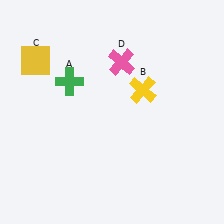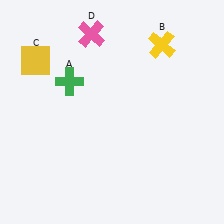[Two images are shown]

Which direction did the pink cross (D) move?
The pink cross (D) moved left.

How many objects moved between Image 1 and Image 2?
2 objects moved between the two images.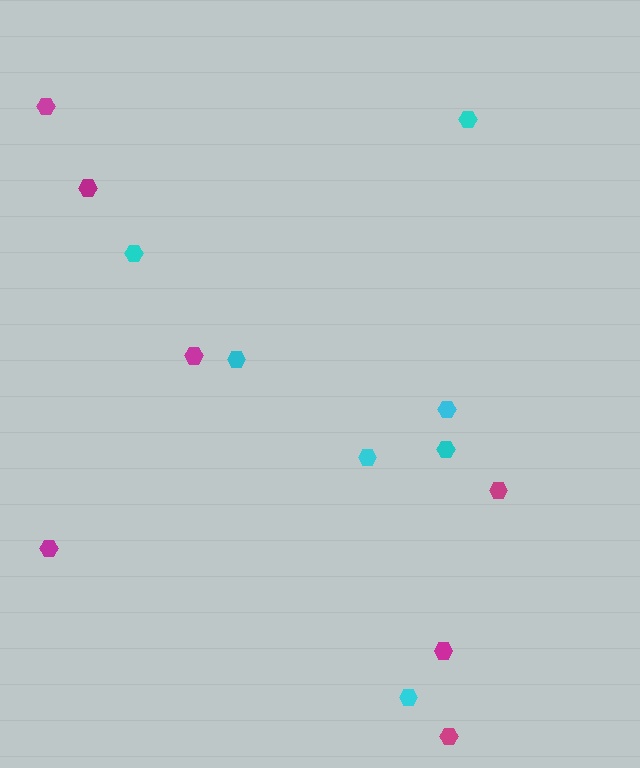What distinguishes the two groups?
There are 2 groups: one group of magenta hexagons (7) and one group of cyan hexagons (7).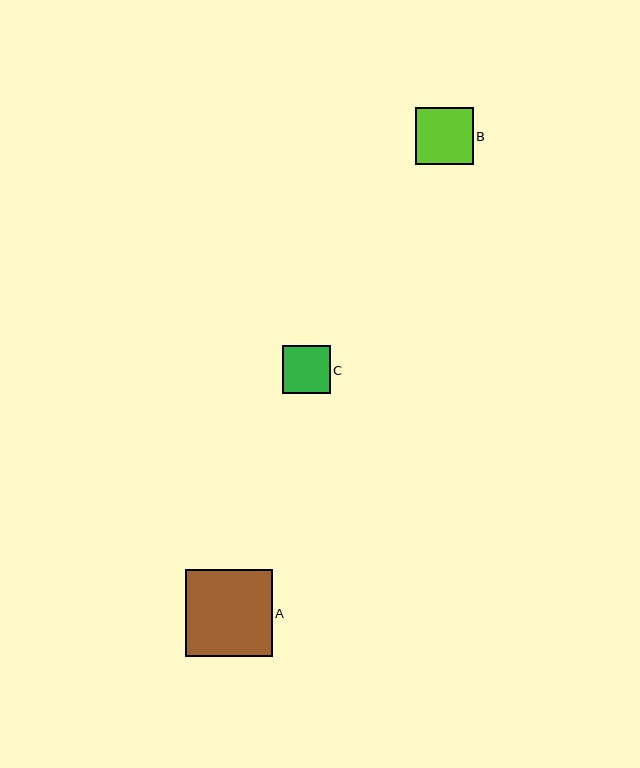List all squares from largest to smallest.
From largest to smallest: A, B, C.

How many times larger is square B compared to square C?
Square B is approximately 1.2 times the size of square C.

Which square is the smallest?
Square C is the smallest with a size of approximately 48 pixels.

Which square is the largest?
Square A is the largest with a size of approximately 87 pixels.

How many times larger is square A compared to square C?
Square A is approximately 1.8 times the size of square C.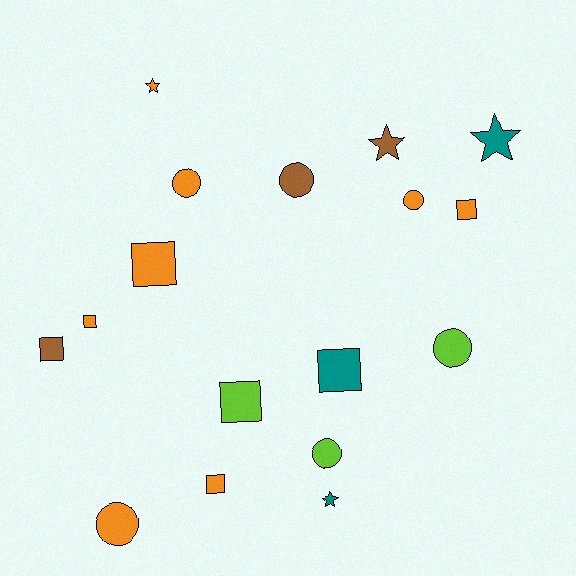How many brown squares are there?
There is 1 brown square.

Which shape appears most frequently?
Square, with 7 objects.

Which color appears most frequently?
Orange, with 8 objects.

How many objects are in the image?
There are 17 objects.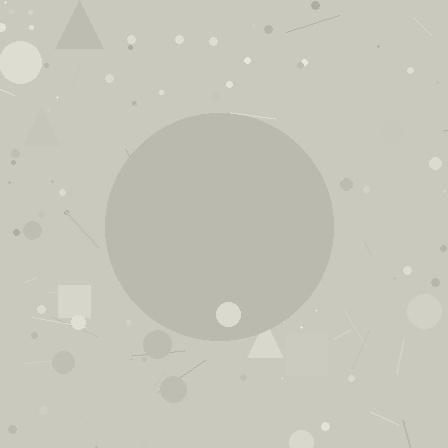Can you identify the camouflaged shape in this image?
The camouflaged shape is a circle.